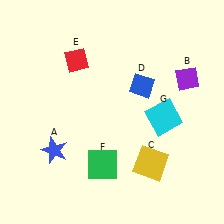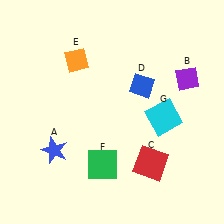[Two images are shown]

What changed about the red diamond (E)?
In Image 1, E is red. In Image 2, it changed to orange.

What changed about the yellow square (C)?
In Image 1, C is yellow. In Image 2, it changed to red.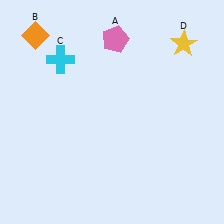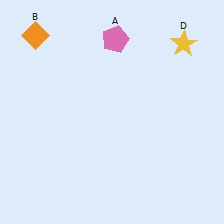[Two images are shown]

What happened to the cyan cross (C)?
The cyan cross (C) was removed in Image 2. It was in the top-left area of Image 1.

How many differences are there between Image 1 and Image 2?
There is 1 difference between the two images.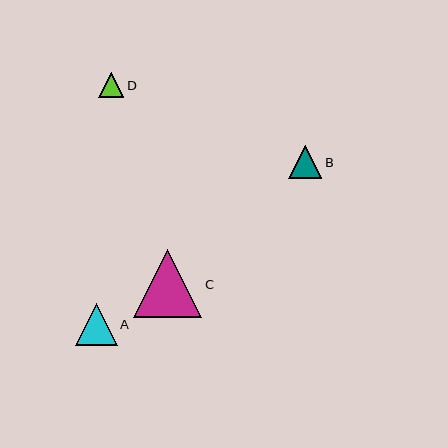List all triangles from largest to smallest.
From largest to smallest: C, A, B, D.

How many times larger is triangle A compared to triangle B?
Triangle A is approximately 1.3 times the size of triangle B.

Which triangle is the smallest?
Triangle D is the smallest with a size of approximately 25 pixels.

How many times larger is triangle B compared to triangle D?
Triangle B is approximately 1.3 times the size of triangle D.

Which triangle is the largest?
Triangle C is the largest with a size of approximately 68 pixels.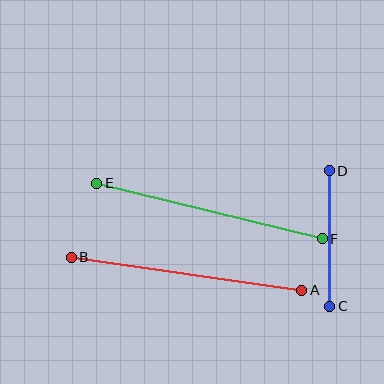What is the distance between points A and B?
The distance is approximately 233 pixels.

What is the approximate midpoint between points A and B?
The midpoint is at approximately (186, 274) pixels.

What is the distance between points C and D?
The distance is approximately 136 pixels.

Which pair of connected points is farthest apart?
Points A and B are farthest apart.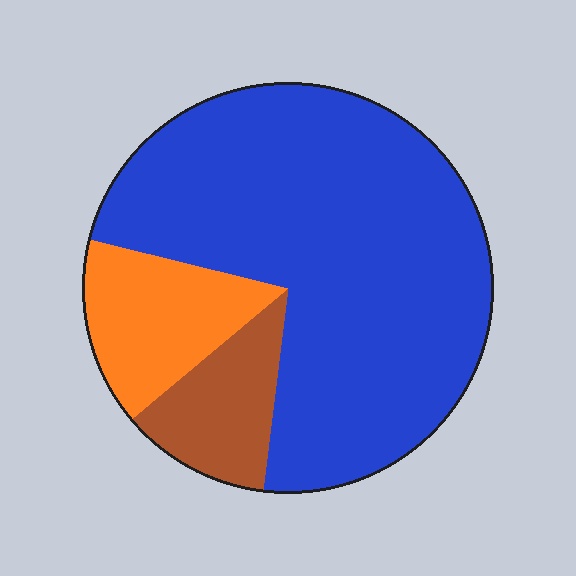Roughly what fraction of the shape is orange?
Orange takes up less than a sixth of the shape.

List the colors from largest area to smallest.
From largest to smallest: blue, orange, brown.